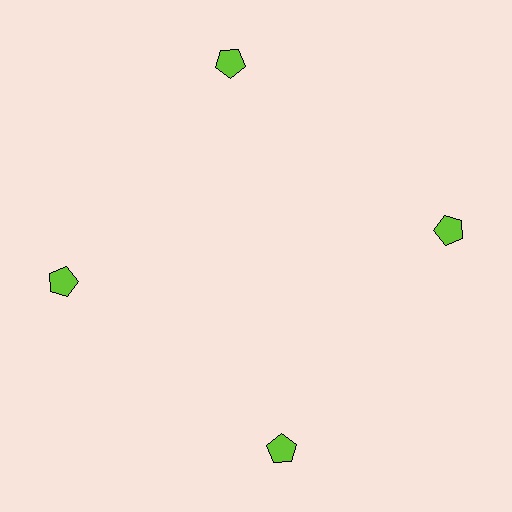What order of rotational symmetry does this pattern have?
This pattern has 4-fold rotational symmetry.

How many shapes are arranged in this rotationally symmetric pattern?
There are 4 shapes, arranged in 4 groups of 1.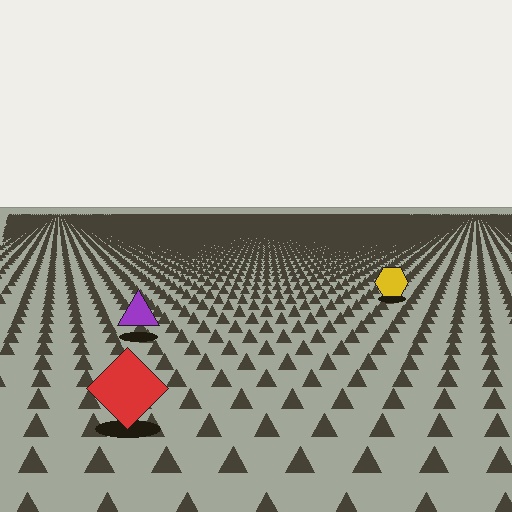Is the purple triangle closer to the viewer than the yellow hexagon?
Yes. The purple triangle is closer — you can tell from the texture gradient: the ground texture is coarser near it.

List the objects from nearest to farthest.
From nearest to farthest: the red diamond, the purple triangle, the yellow hexagon.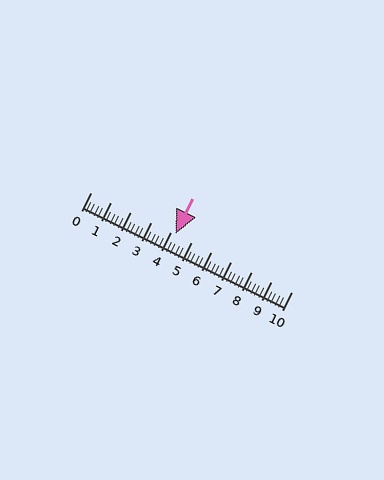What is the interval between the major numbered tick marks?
The major tick marks are spaced 1 units apart.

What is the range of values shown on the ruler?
The ruler shows values from 0 to 10.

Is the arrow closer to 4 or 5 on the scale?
The arrow is closer to 4.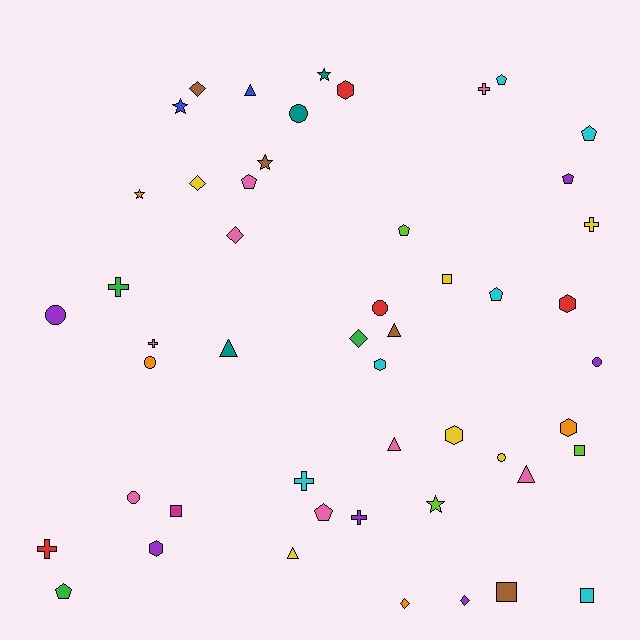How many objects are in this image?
There are 50 objects.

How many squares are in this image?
There are 5 squares.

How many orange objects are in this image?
There are 4 orange objects.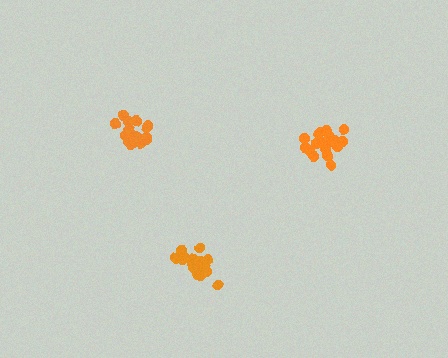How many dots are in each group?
Group 1: 15 dots, Group 2: 15 dots, Group 3: 18 dots (48 total).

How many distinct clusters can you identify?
There are 3 distinct clusters.